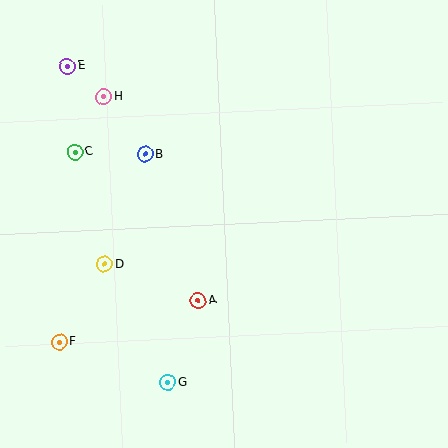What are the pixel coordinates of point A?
Point A is at (198, 300).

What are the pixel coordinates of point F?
Point F is at (59, 342).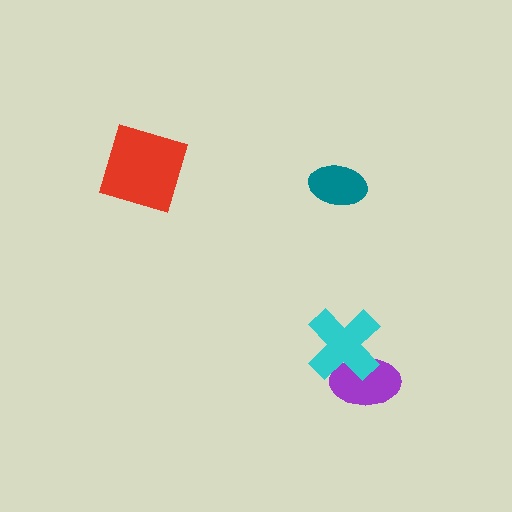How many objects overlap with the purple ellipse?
1 object overlaps with the purple ellipse.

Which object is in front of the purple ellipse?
The cyan cross is in front of the purple ellipse.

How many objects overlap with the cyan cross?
1 object overlaps with the cyan cross.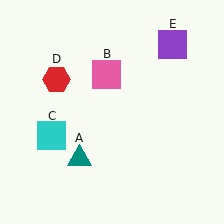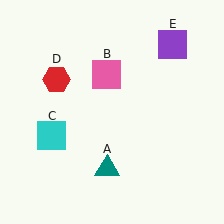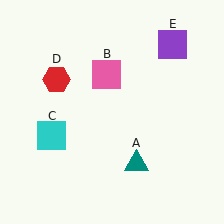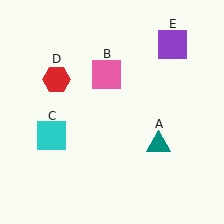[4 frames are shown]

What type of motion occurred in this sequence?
The teal triangle (object A) rotated counterclockwise around the center of the scene.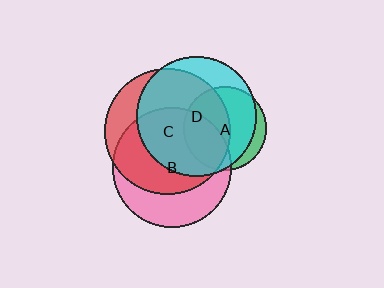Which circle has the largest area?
Circle C (red).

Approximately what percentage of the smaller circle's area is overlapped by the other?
Approximately 85%.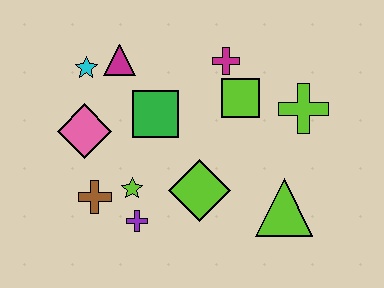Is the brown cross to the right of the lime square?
No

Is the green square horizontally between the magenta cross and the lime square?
No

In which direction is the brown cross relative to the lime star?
The brown cross is to the left of the lime star.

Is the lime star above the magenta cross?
No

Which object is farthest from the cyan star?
The lime triangle is farthest from the cyan star.